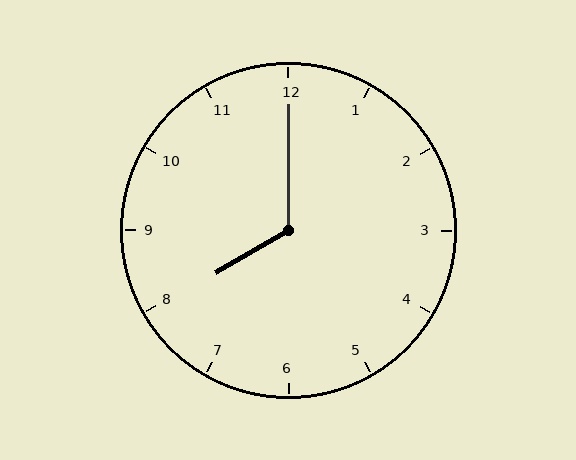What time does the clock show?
8:00.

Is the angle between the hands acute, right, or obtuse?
It is obtuse.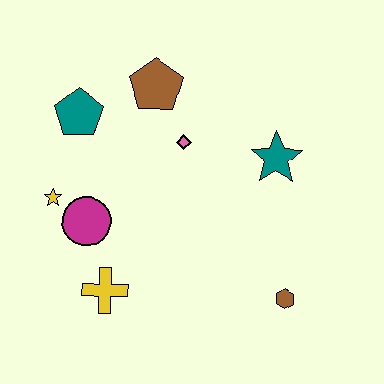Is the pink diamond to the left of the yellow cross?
No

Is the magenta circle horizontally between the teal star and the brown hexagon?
No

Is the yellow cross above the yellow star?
No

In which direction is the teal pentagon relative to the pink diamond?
The teal pentagon is to the left of the pink diamond.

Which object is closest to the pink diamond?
The brown pentagon is closest to the pink diamond.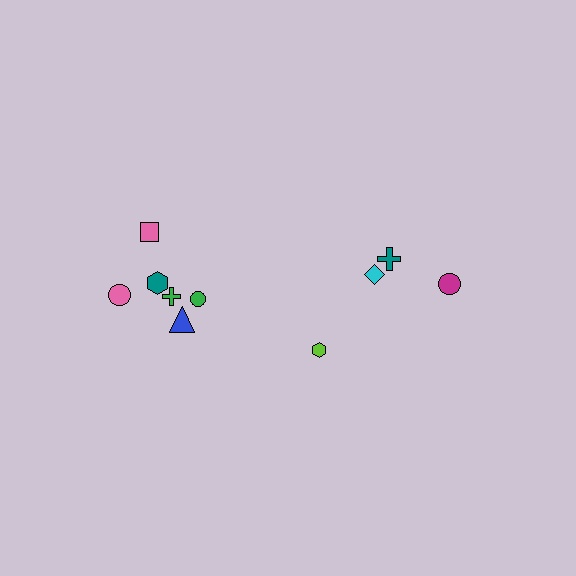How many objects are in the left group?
There are 6 objects.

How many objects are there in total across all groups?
There are 10 objects.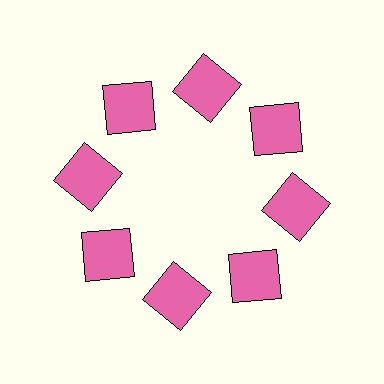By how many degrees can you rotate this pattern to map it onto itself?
The pattern maps onto itself every 45 degrees of rotation.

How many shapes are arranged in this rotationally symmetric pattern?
There are 8 shapes, arranged in 8 groups of 1.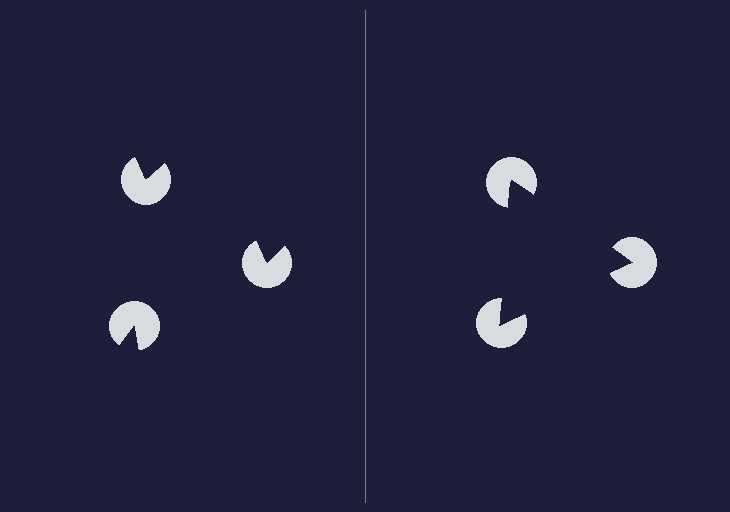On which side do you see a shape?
An illusory triangle appears on the right side. On the left side the wedge cuts are rotated, so no coherent shape forms.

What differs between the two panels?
The pac-man discs are positioned identically on both sides; only the wedge orientations differ. On the right they align to a triangle; on the left they are misaligned.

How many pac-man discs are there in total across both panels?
6 — 3 on each side.